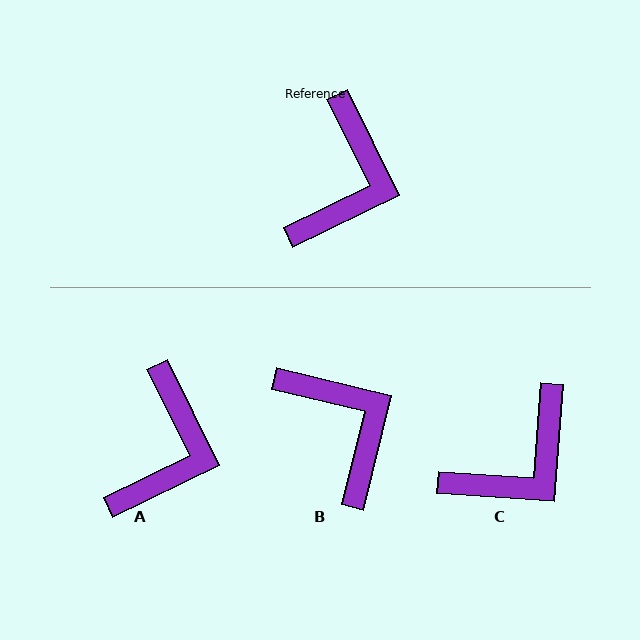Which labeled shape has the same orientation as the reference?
A.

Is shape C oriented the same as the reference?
No, it is off by about 30 degrees.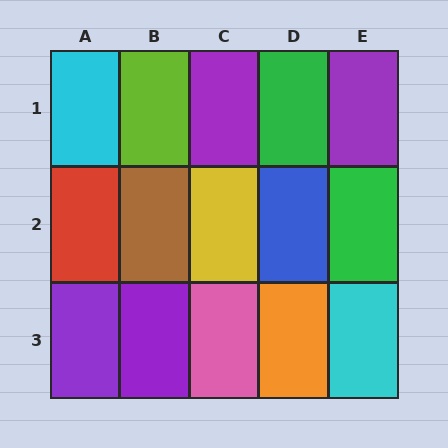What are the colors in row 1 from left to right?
Cyan, lime, purple, green, purple.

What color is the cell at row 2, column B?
Brown.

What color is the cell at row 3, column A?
Purple.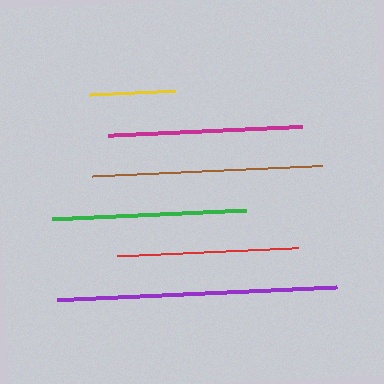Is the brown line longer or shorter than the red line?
The brown line is longer than the red line.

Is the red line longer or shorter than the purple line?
The purple line is longer than the red line.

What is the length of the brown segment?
The brown segment is approximately 230 pixels long.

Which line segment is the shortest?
The yellow line is the shortest at approximately 85 pixels.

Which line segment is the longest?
The purple line is the longest at approximately 280 pixels.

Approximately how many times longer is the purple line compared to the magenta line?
The purple line is approximately 1.4 times the length of the magenta line.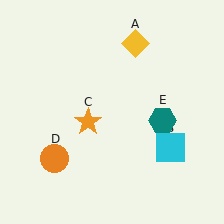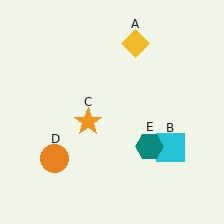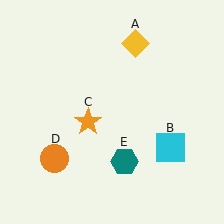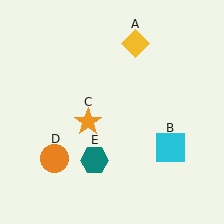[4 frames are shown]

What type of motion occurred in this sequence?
The teal hexagon (object E) rotated clockwise around the center of the scene.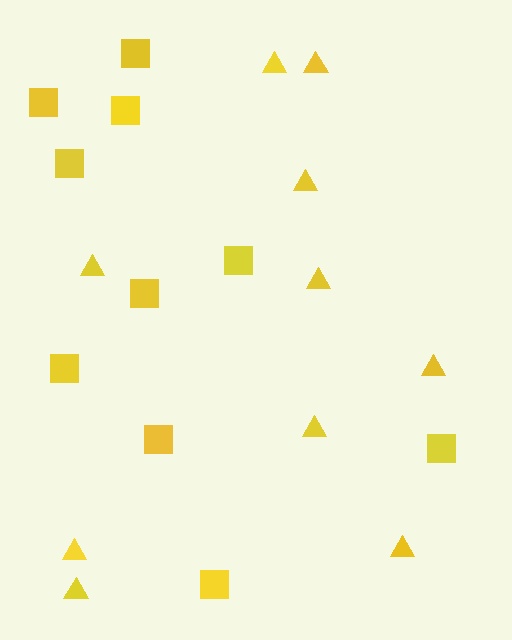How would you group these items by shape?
There are 2 groups: one group of squares (10) and one group of triangles (10).